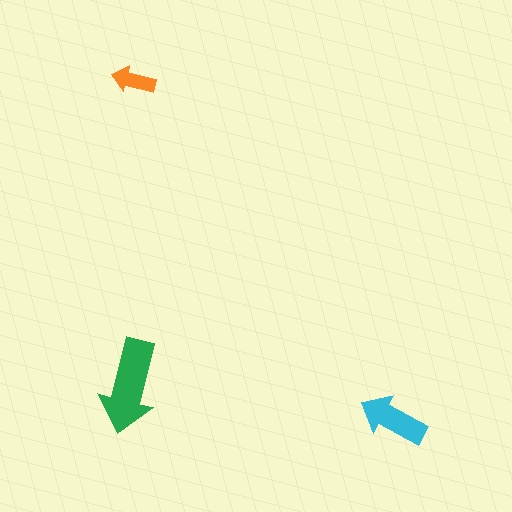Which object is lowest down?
The cyan arrow is bottommost.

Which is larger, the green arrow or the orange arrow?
The green one.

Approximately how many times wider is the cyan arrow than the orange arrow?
About 1.5 times wider.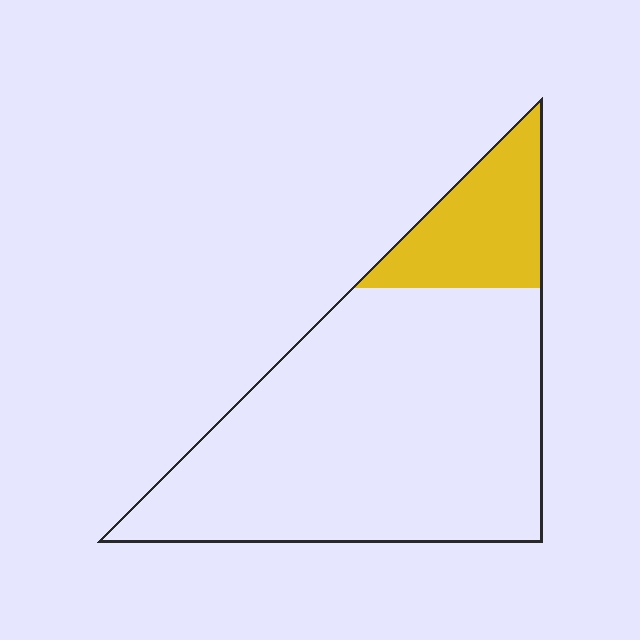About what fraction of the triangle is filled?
About one fifth (1/5).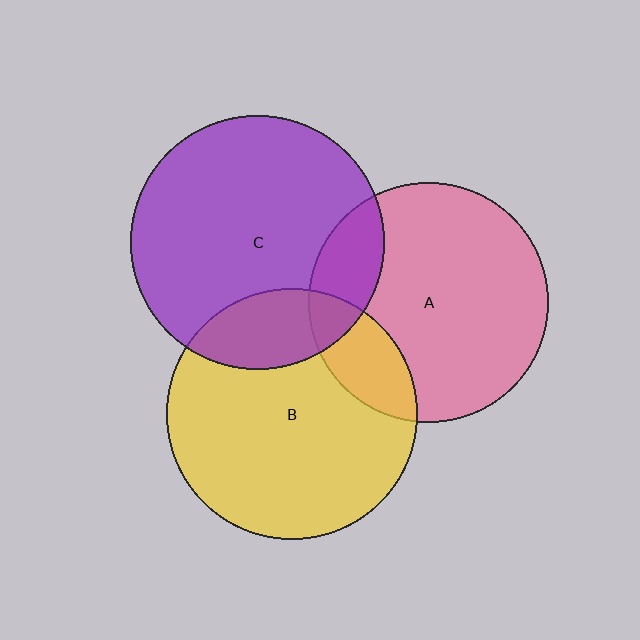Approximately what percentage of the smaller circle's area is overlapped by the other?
Approximately 15%.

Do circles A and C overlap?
Yes.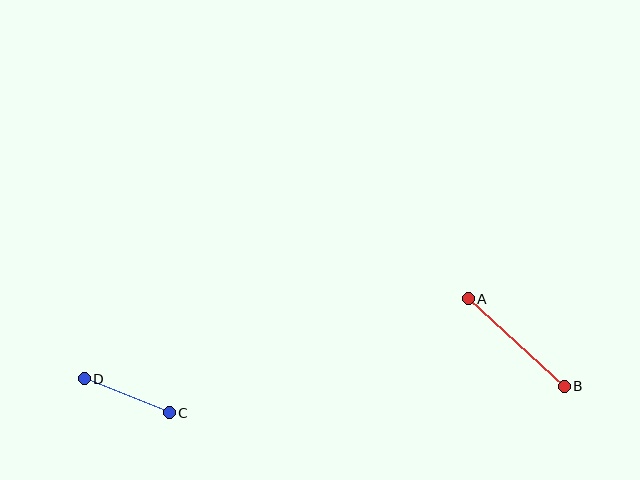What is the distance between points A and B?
The distance is approximately 130 pixels.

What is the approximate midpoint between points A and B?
The midpoint is at approximately (516, 343) pixels.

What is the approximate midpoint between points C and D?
The midpoint is at approximately (127, 396) pixels.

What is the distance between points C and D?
The distance is approximately 92 pixels.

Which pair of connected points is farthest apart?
Points A and B are farthest apart.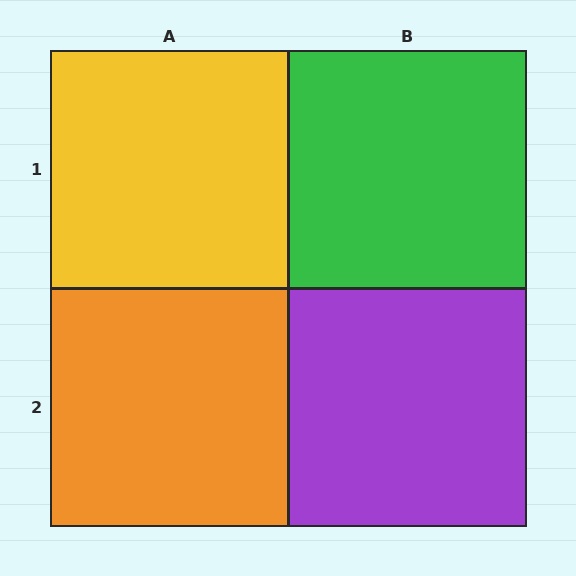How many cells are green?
1 cell is green.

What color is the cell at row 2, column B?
Purple.